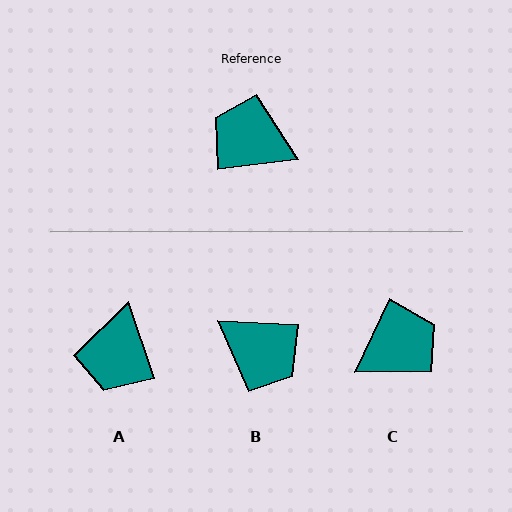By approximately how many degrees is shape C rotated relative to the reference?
Approximately 122 degrees clockwise.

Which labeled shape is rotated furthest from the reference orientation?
B, about 171 degrees away.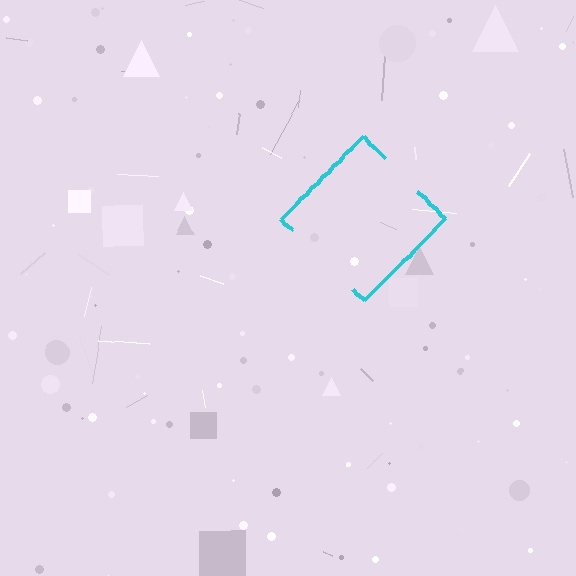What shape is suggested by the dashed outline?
The dashed outline suggests a diamond.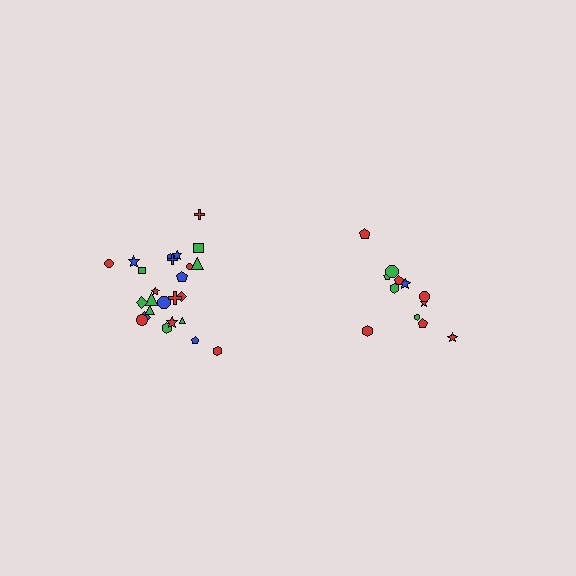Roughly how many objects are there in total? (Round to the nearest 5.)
Roughly 35 objects in total.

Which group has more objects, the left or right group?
The left group.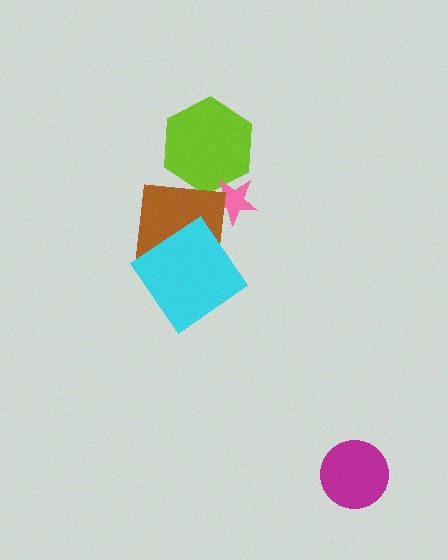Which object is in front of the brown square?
The cyan diamond is in front of the brown square.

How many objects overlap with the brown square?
1 object overlaps with the brown square.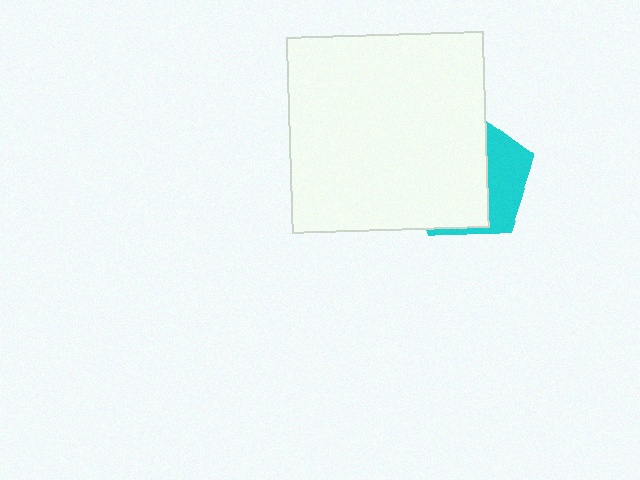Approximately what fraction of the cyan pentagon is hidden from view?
Roughly 67% of the cyan pentagon is hidden behind the white rectangle.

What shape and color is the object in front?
The object in front is a white rectangle.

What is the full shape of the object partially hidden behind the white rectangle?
The partially hidden object is a cyan pentagon.